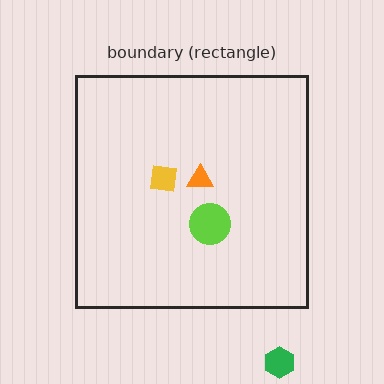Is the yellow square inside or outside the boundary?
Inside.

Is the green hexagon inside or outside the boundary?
Outside.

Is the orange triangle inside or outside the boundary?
Inside.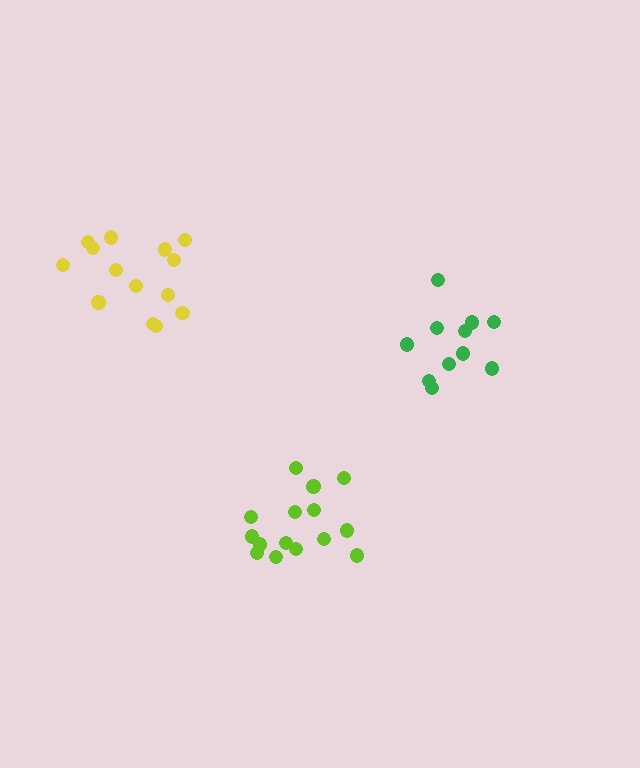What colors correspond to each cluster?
The clusters are colored: lime, yellow, green.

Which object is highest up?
The yellow cluster is topmost.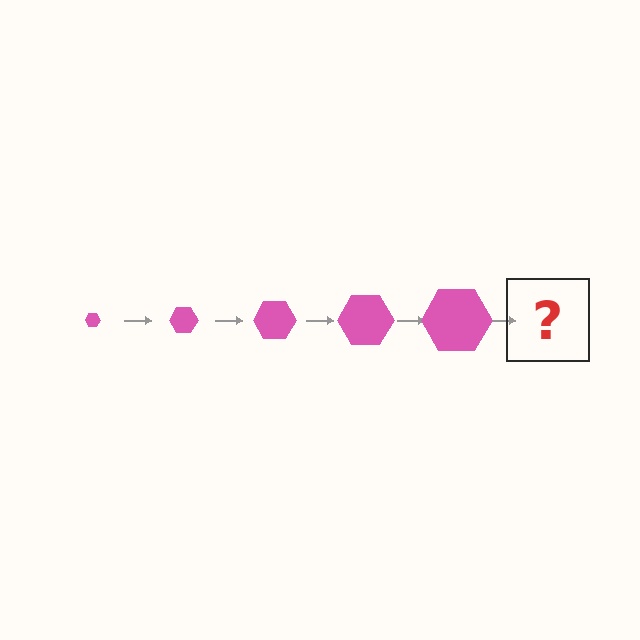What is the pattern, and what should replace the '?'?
The pattern is that the hexagon gets progressively larger each step. The '?' should be a pink hexagon, larger than the previous one.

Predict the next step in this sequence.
The next step is a pink hexagon, larger than the previous one.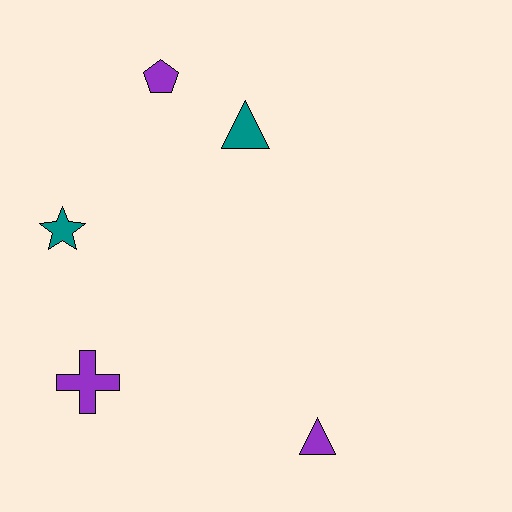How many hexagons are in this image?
There are no hexagons.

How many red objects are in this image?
There are no red objects.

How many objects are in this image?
There are 5 objects.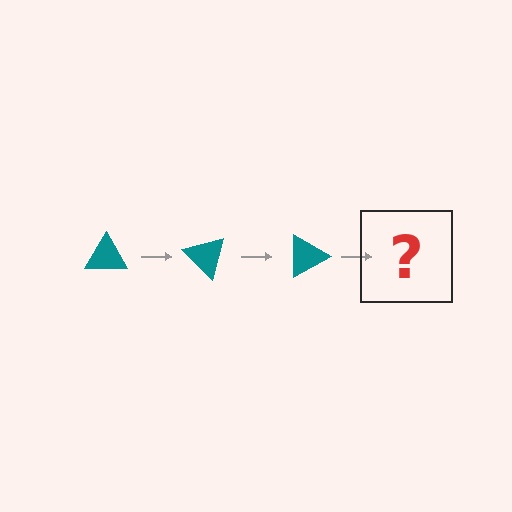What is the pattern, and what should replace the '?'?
The pattern is that the triangle rotates 45 degrees each step. The '?' should be a teal triangle rotated 135 degrees.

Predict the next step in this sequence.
The next step is a teal triangle rotated 135 degrees.